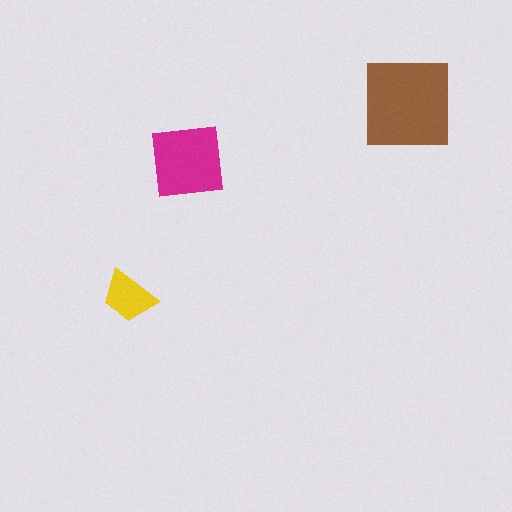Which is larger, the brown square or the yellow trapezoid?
The brown square.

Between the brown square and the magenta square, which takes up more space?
The brown square.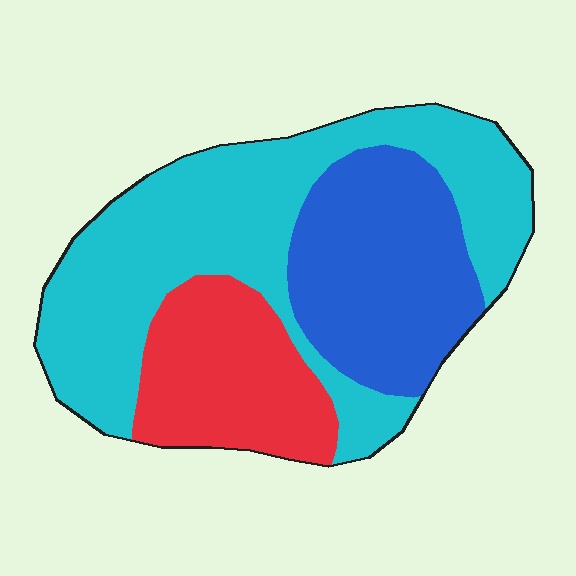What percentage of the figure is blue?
Blue takes up about one quarter (1/4) of the figure.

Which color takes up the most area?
Cyan, at roughly 50%.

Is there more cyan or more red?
Cyan.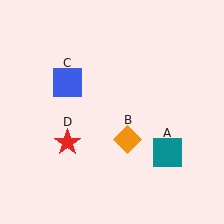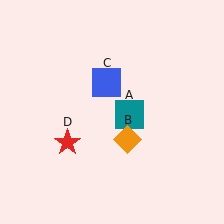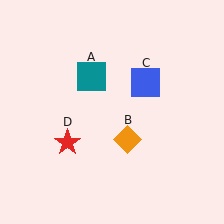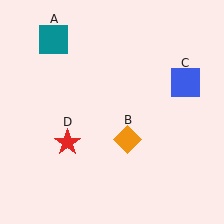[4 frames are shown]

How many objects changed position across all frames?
2 objects changed position: teal square (object A), blue square (object C).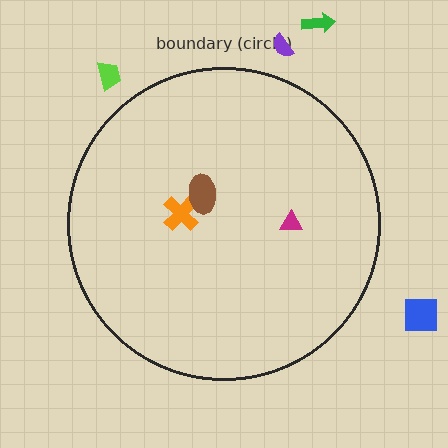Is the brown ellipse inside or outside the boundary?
Inside.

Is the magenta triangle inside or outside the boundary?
Inside.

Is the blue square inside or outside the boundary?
Outside.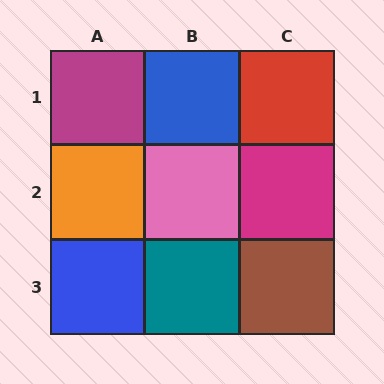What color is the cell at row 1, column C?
Red.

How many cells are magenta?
2 cells are magenta.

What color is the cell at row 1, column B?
Blue.